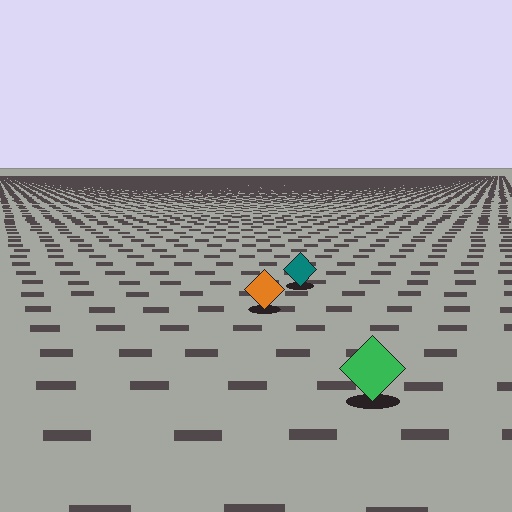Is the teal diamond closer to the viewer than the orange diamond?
No. The orange diamond is closer — you can tell from the texture gradient: the ground texture is coarser near it.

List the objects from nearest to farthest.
From nearest to farthest: the green diamond, the orange diamond, the teal diamond.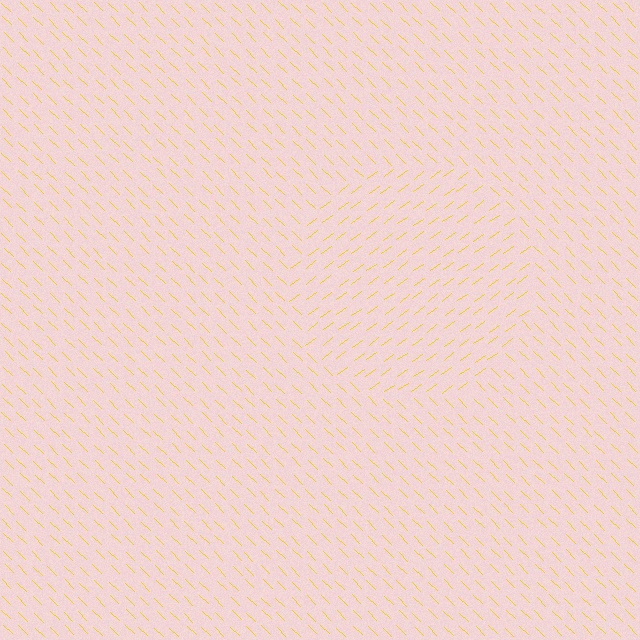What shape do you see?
I see a circle.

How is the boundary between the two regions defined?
The boundary is defined purely by a change in line orientation (approximately 80 degrees difference). All lines are the same color and thickness.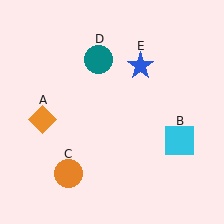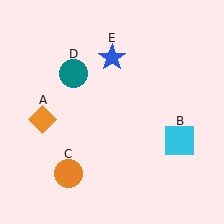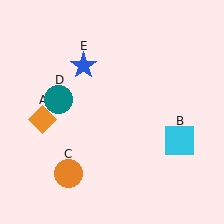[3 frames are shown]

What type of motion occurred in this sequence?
The teal circle (object D), blue star (object E) rotated counterclockwise around the center of the scene.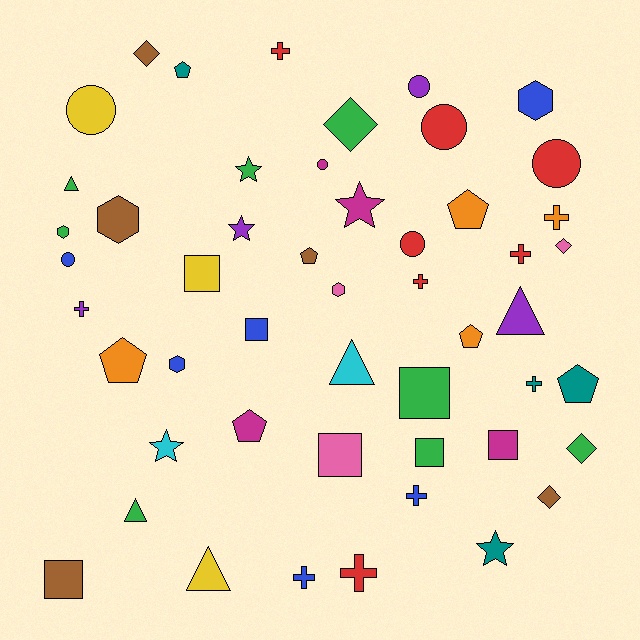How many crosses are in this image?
There are 9 crosses.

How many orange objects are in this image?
There are 4 orange objects.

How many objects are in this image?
There are 50 objects.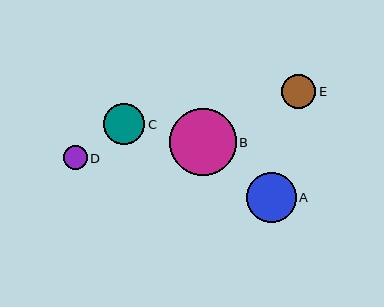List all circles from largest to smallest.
From largest to smallest: B, A, C, E, D.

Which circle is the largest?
Circle B is the largest with a size of approximately 67 pixels.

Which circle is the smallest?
Circle D is the smallest with a size of approximately 24 pixels.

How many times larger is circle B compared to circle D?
Circle B is approximately 2.8 times the size of circle D.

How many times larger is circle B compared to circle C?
Circle B is approximately 1.6 times the size of circle C.